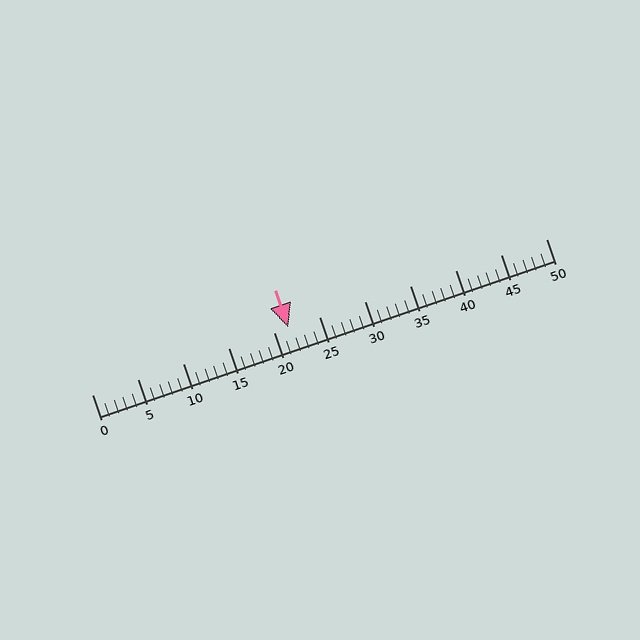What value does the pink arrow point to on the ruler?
The pink arrow points to approximately 22.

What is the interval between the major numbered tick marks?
The major tick marks are spaced 5 units apart.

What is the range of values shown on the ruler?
The ruler shows values from 0 to 50.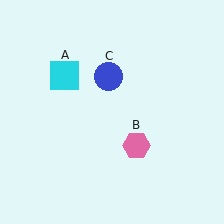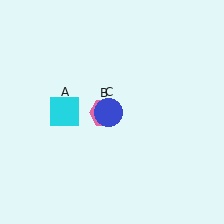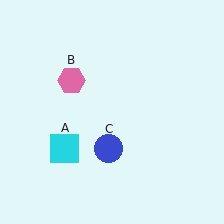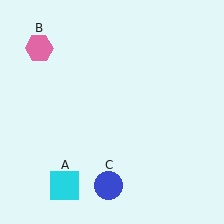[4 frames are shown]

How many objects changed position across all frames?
3 objects changed position: cyan square (object A), pink hexagon (object B), blue circle (object C).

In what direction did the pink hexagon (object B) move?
The pink hexagon (object B) moved up and to the left.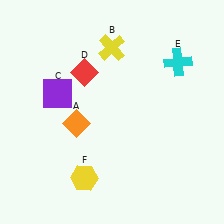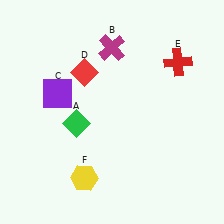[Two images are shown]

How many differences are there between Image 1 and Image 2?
There are 3 differences between the two images.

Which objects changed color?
A changed from orange to green. B changed from yellow to magenta. E changed from cyan to red.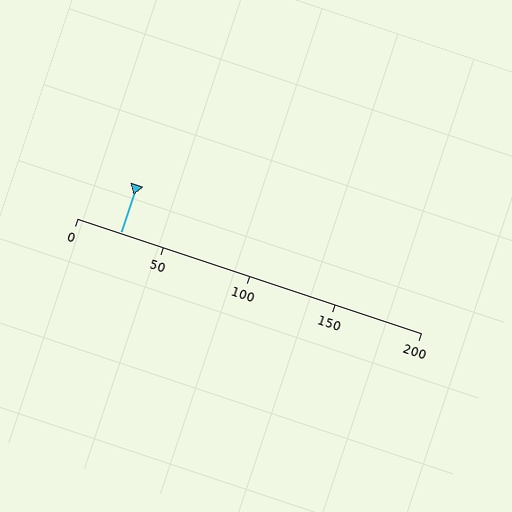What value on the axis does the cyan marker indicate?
The marker indicates approximately 25.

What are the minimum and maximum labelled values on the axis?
The axis runs from 0 to 200.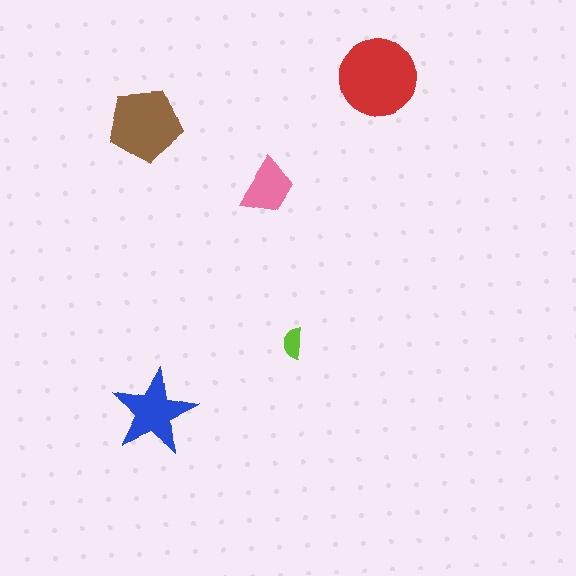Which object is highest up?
The red circle is topmost.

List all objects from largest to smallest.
The red circle, the brown pentagon, the blue star, the pink trapezoid, the lime semicircle.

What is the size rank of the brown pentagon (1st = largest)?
2nd.